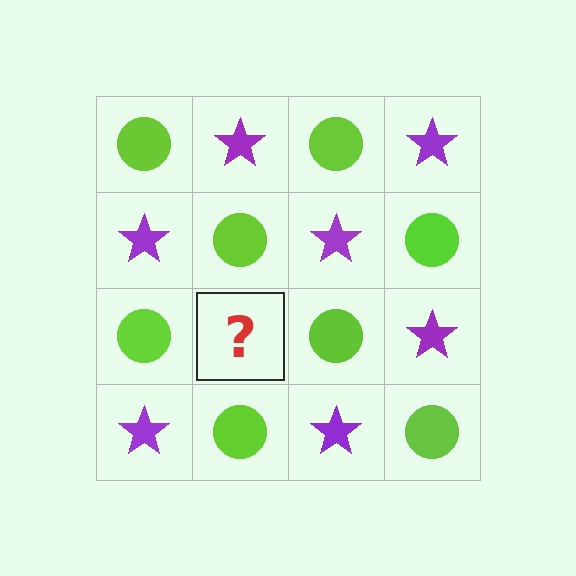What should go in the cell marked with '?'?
The missing cell should contain a purple star.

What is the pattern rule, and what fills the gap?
The rule is that it alternates lime circle and purple star in a checkerboard pattern. The gap should be filled with a purple star.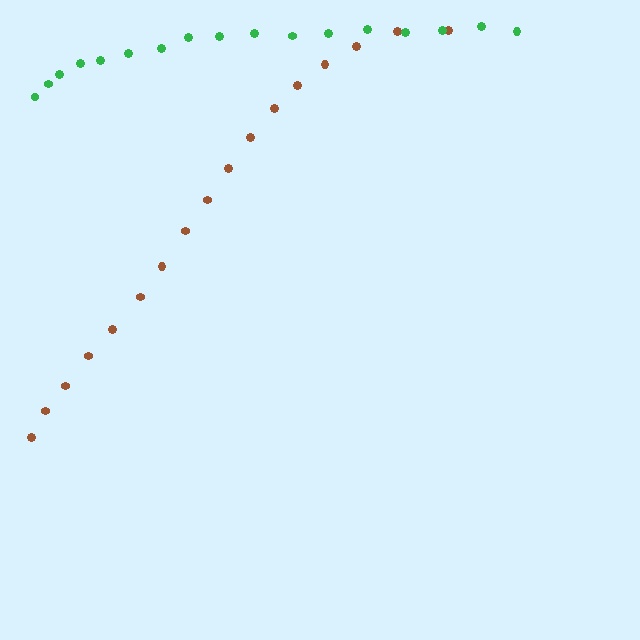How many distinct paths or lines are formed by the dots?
There are 2 distinct paths.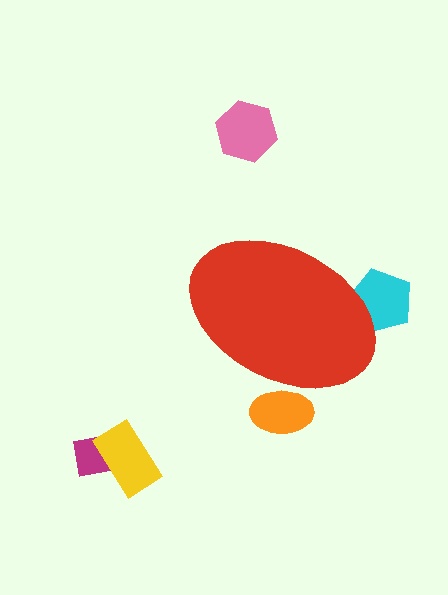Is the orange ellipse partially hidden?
Yes, the orange ellipse is partially hidden behind the red ellipse.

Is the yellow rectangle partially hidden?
No, the yellow rectangle is fully visible.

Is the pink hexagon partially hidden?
No, the pink hexagon is fully visible.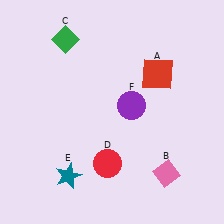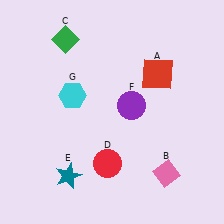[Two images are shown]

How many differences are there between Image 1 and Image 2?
There is 1 difference between the two images.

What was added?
A cyan hexagon (G) was added in Image 2.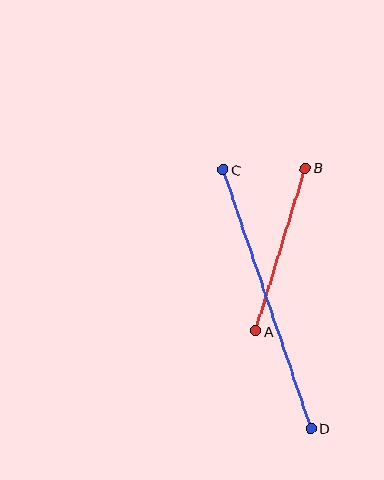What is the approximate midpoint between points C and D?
The midpoint is at approximately (267, 299) pixels.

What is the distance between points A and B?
The distance is approximately 171 pixels.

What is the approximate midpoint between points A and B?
The midpoint is at approximately (280, 250) pixels.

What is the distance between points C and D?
The distance is approximately 273 pixels.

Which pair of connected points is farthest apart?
Points C and D are farthest apart.